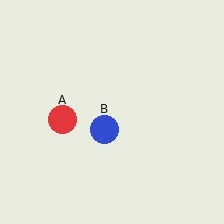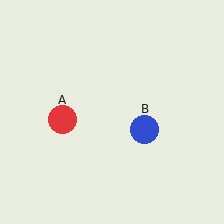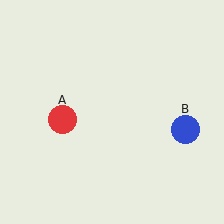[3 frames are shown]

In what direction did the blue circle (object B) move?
The blue circle (object B) moved right.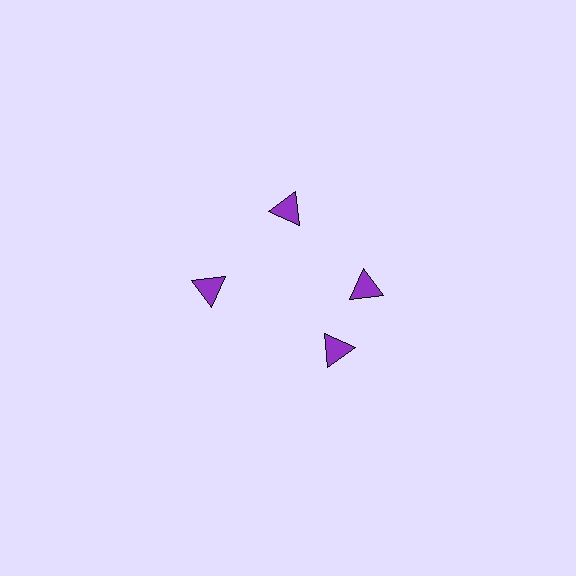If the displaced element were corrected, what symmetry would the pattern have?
It would have 4-fold rotational symmetry — the pattern would map onto itself every 90 degrees.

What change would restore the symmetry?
The symmetry would be restored by rotating it back into even spacing with its neighbors so that all 4 triangles sit at equal angles and equal distance from the center.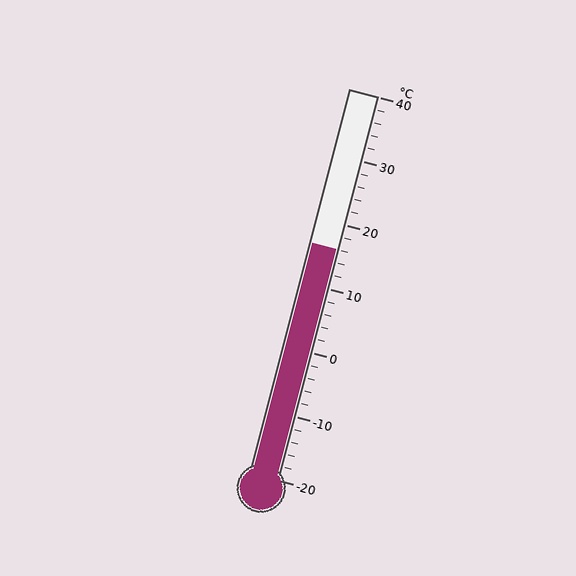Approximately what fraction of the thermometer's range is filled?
The thermometer is filled to approximately 60% of its range.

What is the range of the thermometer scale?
The thermometer scale ranges from -20°C to 40°C.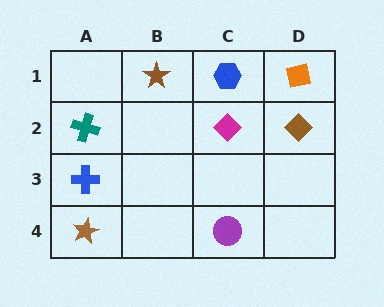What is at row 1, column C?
A blue hexagon.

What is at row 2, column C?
A magenta diamond.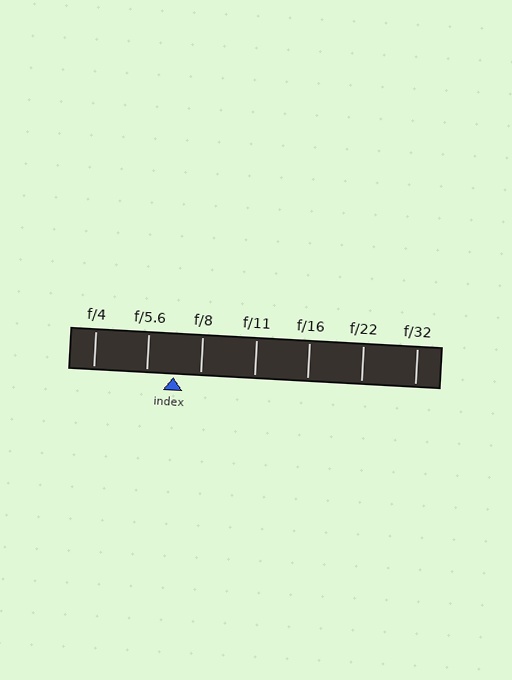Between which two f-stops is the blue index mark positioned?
The index mark is between f/5.6 and f/8.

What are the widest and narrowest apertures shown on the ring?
The widest aperture shown is f/4 and the narrowest is f/32.